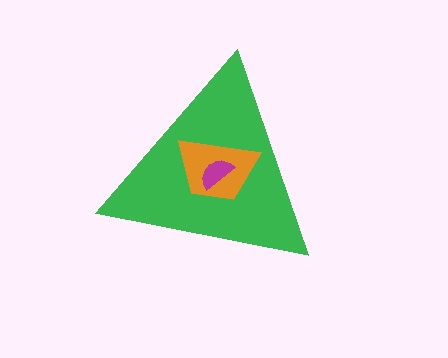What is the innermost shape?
The magenta semicircle.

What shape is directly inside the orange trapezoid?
The magenta semicircle.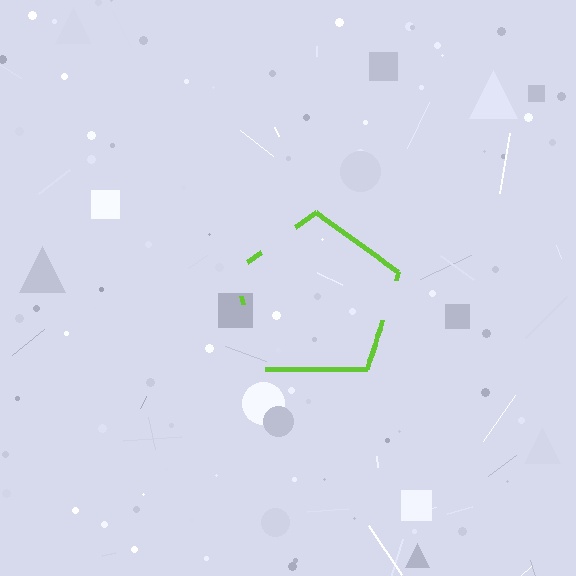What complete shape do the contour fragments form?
The contour fragments form a pentagon.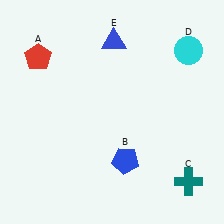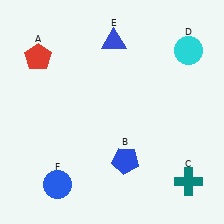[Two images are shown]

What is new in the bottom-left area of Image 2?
A blue circle (F) was added in the bottom-left area of Image 2.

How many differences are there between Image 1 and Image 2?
There is 1 difference between the two images.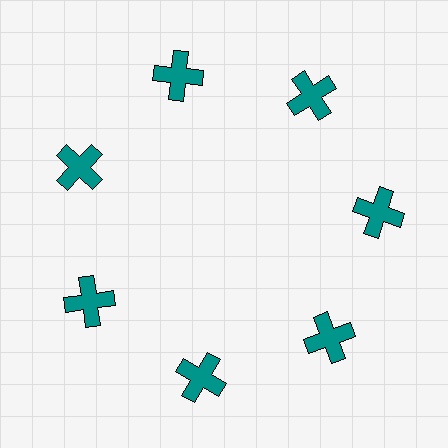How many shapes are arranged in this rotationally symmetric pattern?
There are 7 shapes, arranged in 7 groups of 1.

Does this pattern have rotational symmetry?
Yes, this pattern has 7-fold rotational symmetry. It looks the same after rotating 51 degrees around the center.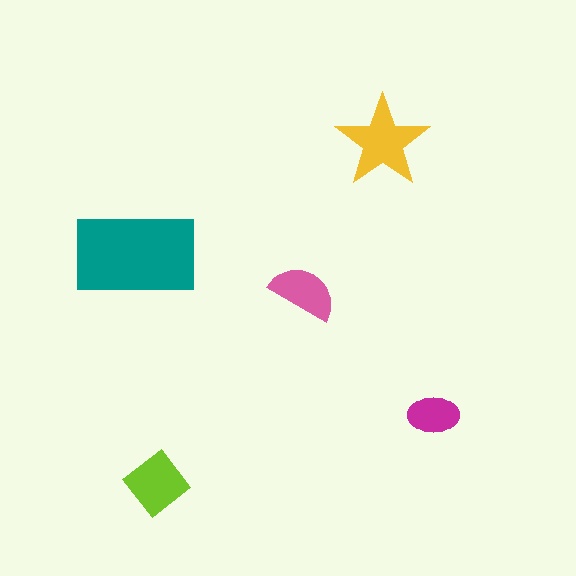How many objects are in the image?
There are 5 objects in the image.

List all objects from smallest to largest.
The magenta ellipse, the pink semicircle, the lime diamond, the yellow star, the teal rectangle.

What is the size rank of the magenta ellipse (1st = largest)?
5th.